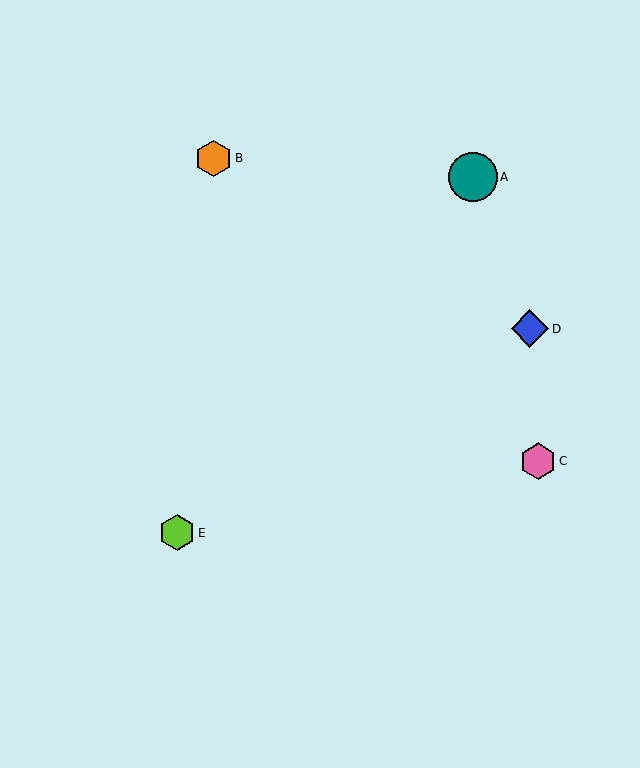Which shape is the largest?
The teal circle (labeled A) is the largest.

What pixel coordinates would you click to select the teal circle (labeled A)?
Click at (473, 177) to select the teal circle A.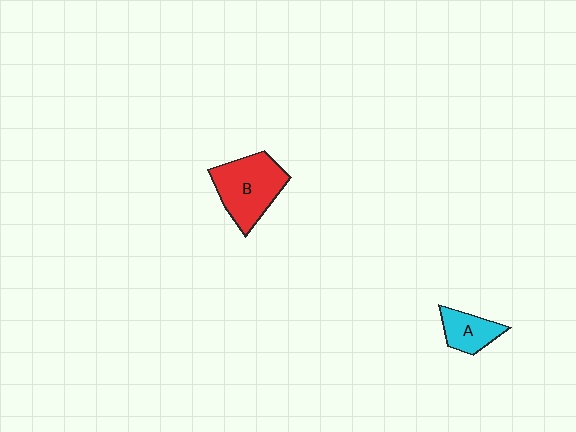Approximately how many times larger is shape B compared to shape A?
Approximately 1.9 times.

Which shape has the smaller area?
Shape A (cyan).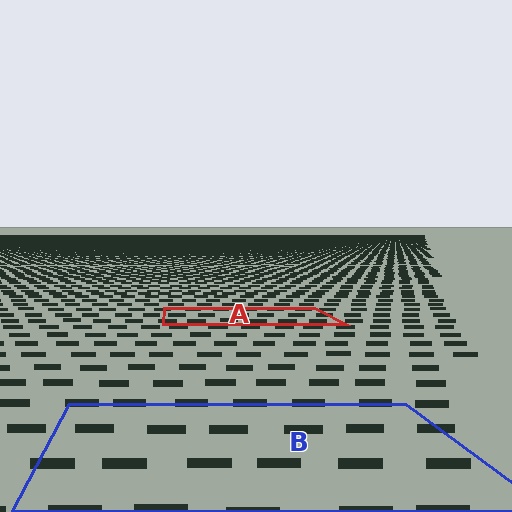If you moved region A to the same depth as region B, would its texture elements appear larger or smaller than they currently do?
They would appear larger. At a closer depth, the same texture elements are projected at a bigger on-screen size.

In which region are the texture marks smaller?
The texture marks are smaller in region A, because it is farther away.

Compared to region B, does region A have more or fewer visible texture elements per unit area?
Region A has more texture elements per unit area — they are packed more densely because it is farther away.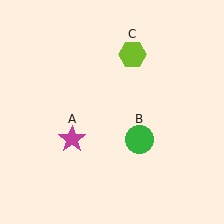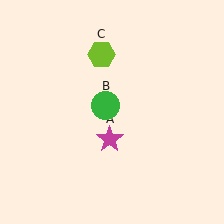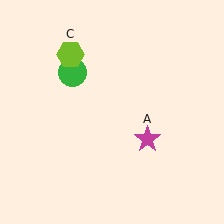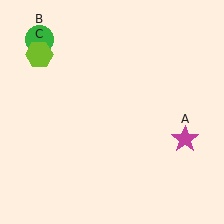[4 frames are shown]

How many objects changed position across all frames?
3 objects changed position: magenta star (object A), green circle (object B), lime hexagon (object C).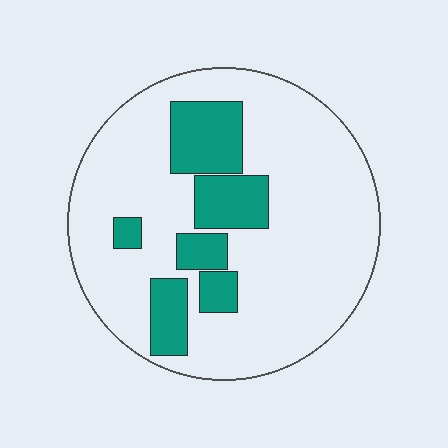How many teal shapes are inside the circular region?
6.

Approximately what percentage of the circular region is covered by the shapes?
Approximately 20%.